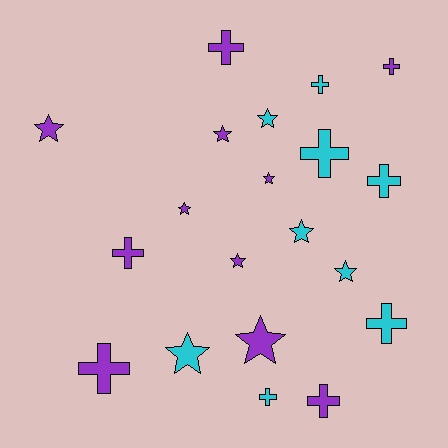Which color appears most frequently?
Purple, with 11 objects.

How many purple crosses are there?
There are 5 purple crosses.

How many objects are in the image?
There are 20 objects.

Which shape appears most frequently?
Star, with 10 objects.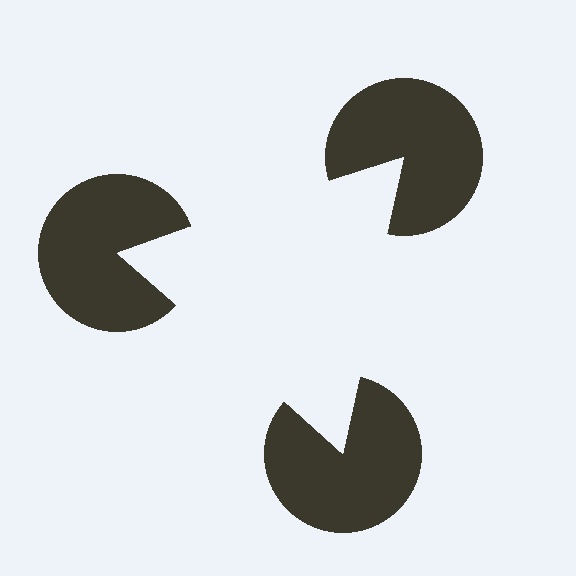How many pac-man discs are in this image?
There are 3 — one at each vertex of the illusory triangle.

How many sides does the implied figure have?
3 sides.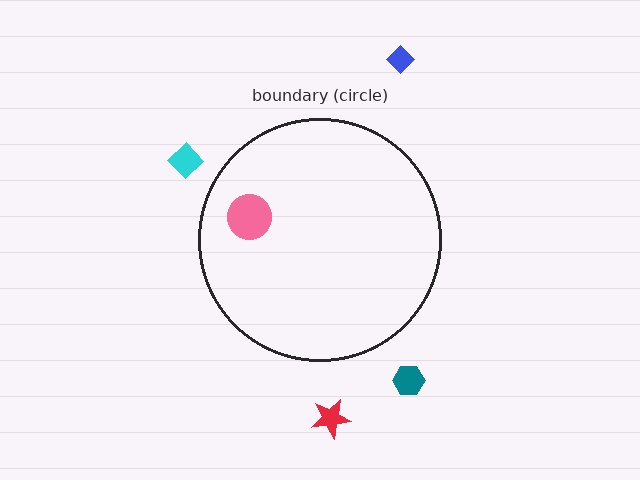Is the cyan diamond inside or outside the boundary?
Outside.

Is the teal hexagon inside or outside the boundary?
Outside.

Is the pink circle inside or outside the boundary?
Inside.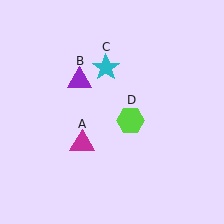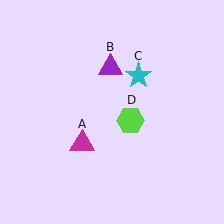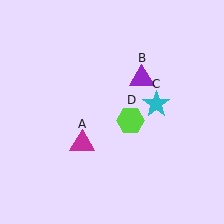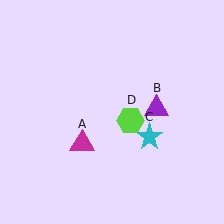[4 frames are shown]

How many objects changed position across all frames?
2 objects changed position: purple triangle (object B), cyan star (object C).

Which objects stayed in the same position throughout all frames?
Magenta triangle (object A) and lime hexagon (object D) remained stationary.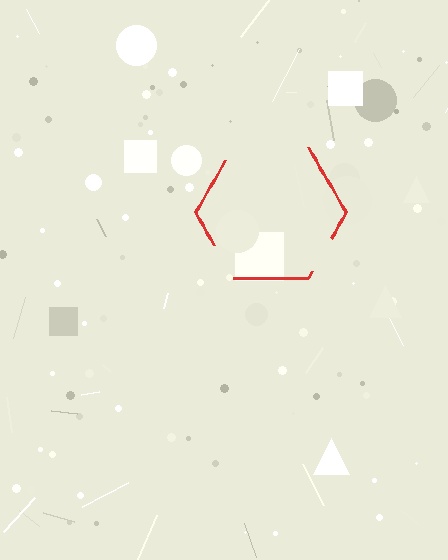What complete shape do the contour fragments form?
The contour fragments form a hexagon.